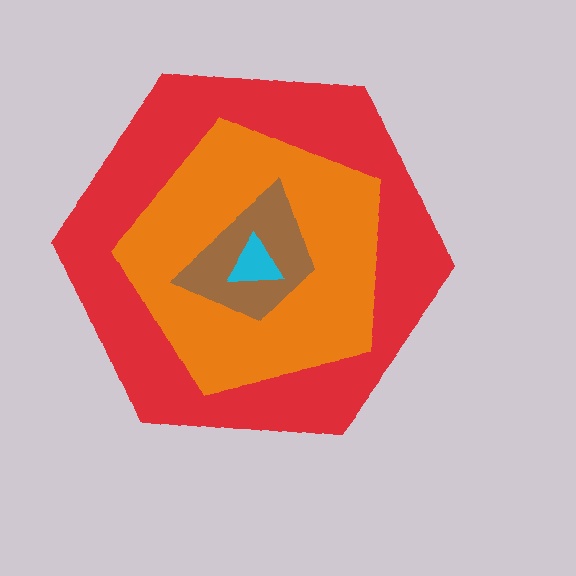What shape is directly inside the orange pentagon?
The brown trapezoid.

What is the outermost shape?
The red hexagon.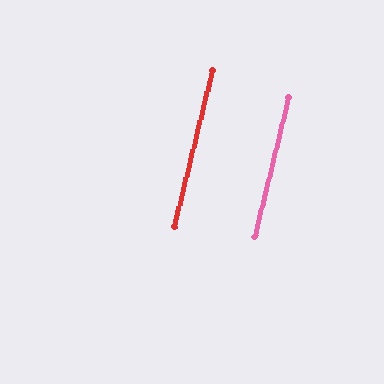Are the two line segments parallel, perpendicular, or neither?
Parallel — their directions differ by only 0.1°.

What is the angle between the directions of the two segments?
Approximately 0 degrees.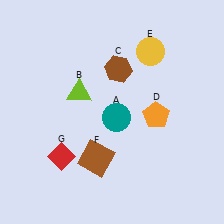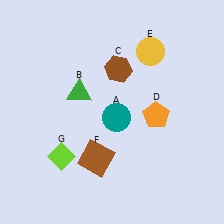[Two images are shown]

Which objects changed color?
B changed from lime to green. G changed from red to lime.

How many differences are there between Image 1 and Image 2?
There are 2 differences between the two images.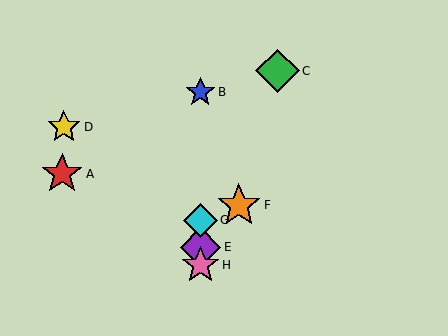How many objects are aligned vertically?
4 objects (B, E, G, H) are aligned vertically.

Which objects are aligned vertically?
Objects B, E, G, H are aligned vertically.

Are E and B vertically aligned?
Yes, both are at x≈200.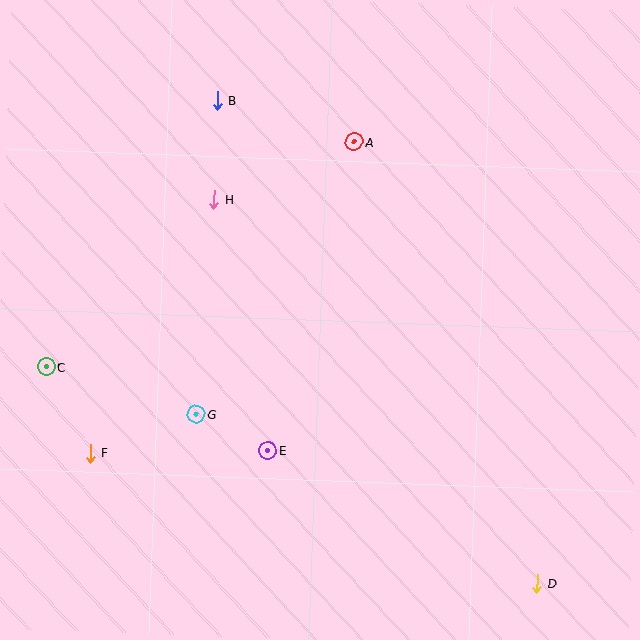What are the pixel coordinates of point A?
Point A is at (354, 142).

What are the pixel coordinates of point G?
Point G is at (196, 414).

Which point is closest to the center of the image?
Point E at (268, 450) is closest to the center.